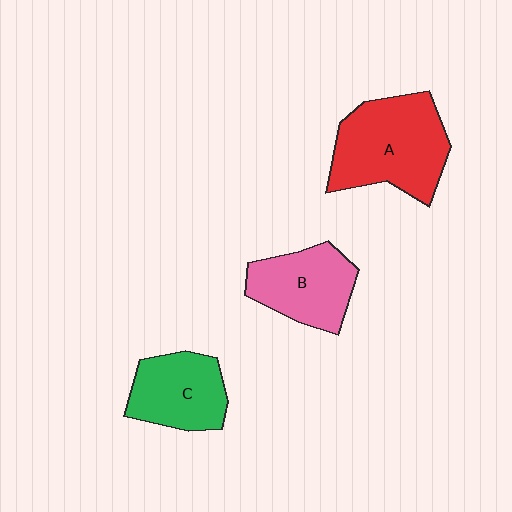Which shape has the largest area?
Shape A (red).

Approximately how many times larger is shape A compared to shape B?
Approximately 1.4 times.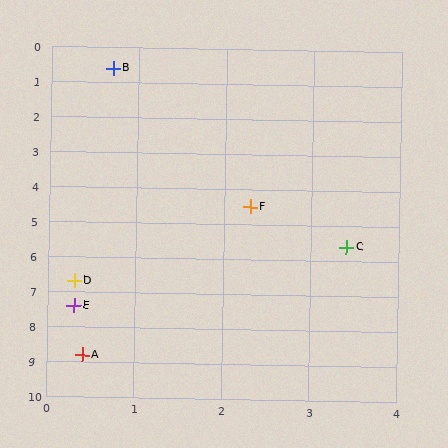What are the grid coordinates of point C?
Point C is at approximately (3.4, 5.6).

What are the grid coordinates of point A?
Point A is at approximately (0.4, 8.8).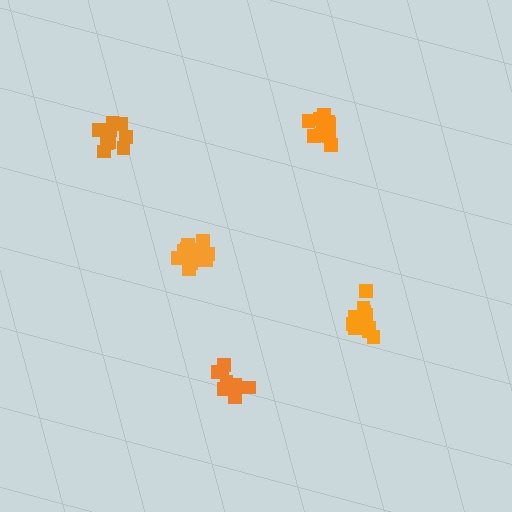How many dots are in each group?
Group 1: 15 dots, Group 2: 13 dots, Group 3: 9 dots, Group 4: 10 dots, Group 5: 13 dots (60 total).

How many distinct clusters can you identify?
There are 5 distinct clusters.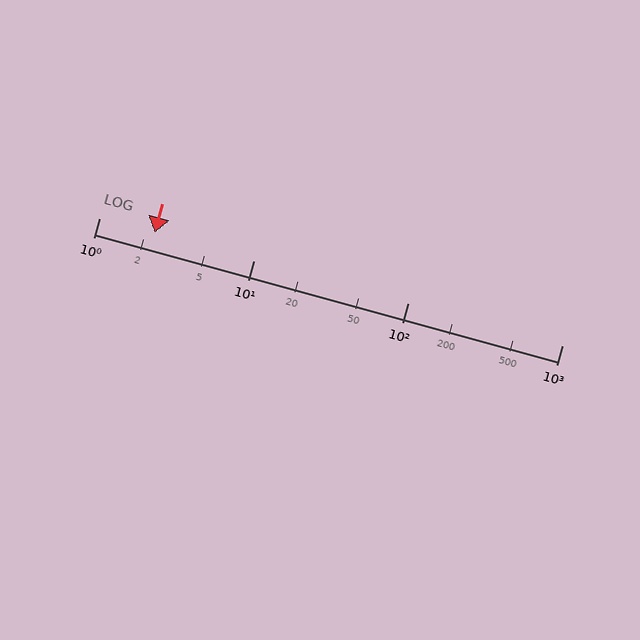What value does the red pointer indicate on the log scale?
The pointer indicates approximately 2.3.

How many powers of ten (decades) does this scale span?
The scale spans 3 decades, from 1 to 1000.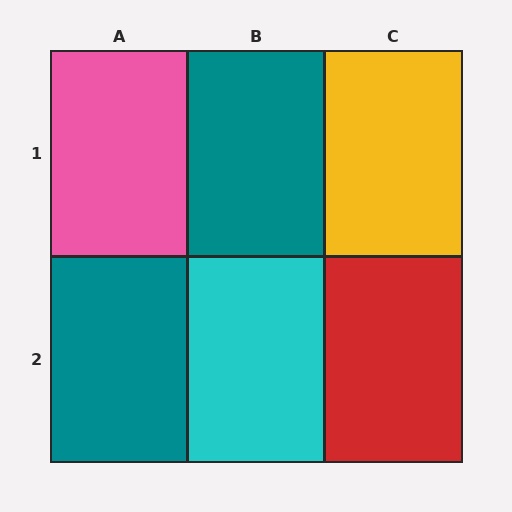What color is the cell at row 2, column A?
Teal.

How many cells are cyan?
1 cell is cyan.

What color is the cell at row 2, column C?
Red.